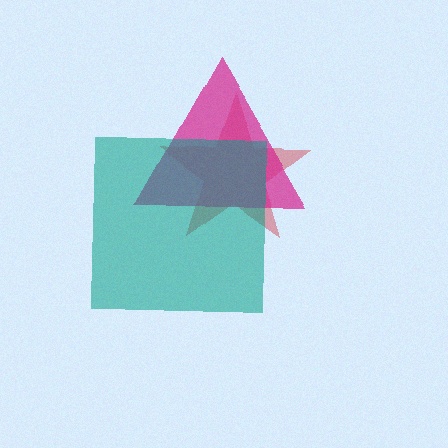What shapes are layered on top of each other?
The layered shapes are: a red star, a magenta triangle, a teal square.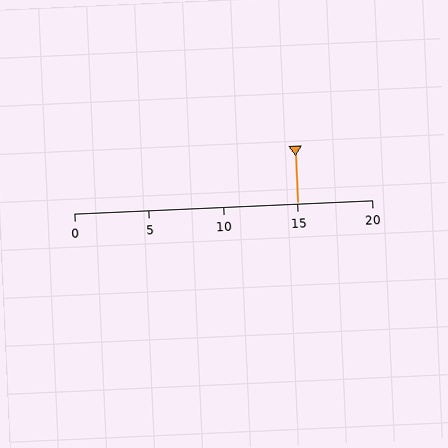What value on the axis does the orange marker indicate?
The marker indicates approximately 15.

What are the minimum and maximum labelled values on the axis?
The axis runs from 0 to 20.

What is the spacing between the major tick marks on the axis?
The major ticks are spaced 5 apart.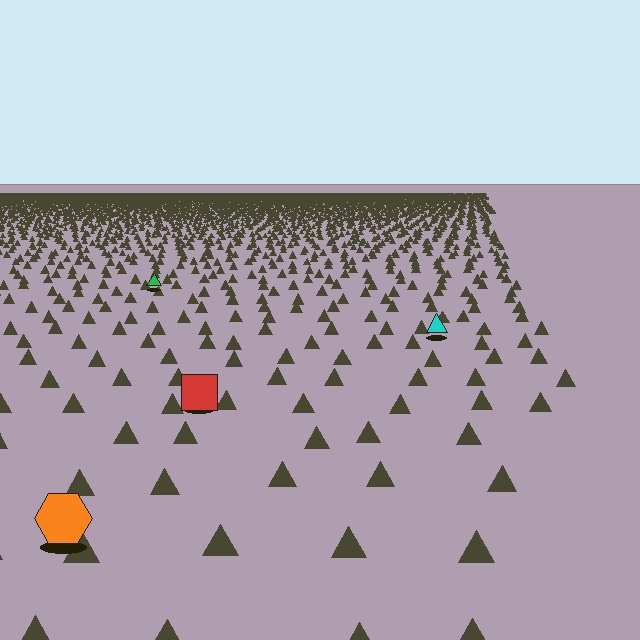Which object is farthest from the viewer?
The green triangle is farthest from the viewer. It appears smaller and the ground texture around it is denser.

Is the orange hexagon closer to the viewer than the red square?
Yes. The orange hexagon is closer — you can tell from the texture gradient: the ground texture is coarser near it.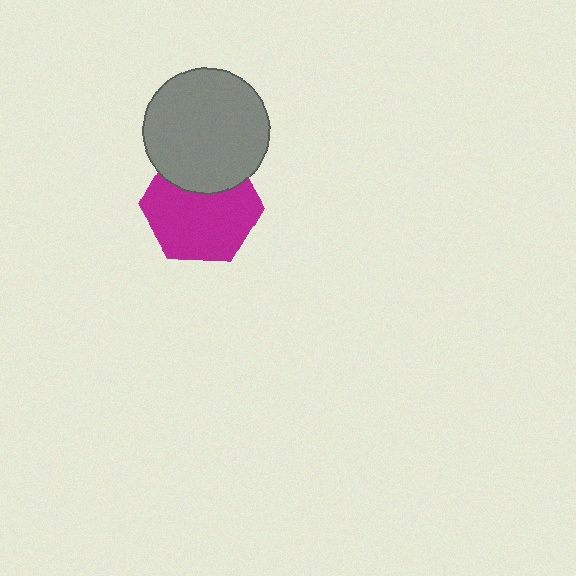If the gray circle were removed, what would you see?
You would see the complete magenta hexagon.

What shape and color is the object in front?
The object in front is a gray circle.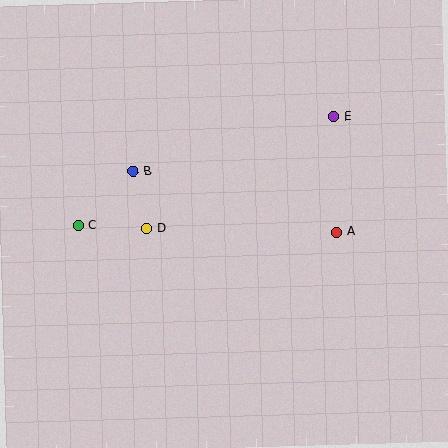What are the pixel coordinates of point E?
Point E is at (334, 116).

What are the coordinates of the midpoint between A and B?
The midpoint between A and B is at (235, 202).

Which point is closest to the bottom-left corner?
Point C is closest to the bottom-left corner.